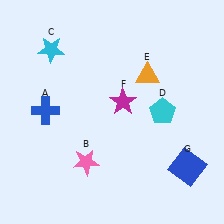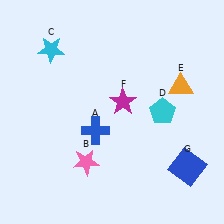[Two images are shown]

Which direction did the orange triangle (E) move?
The orange triangle (E) moved right.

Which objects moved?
The objects that moved are: the blue cross (A), the orange triangle (E).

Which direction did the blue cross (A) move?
The blue cross (A) moved right.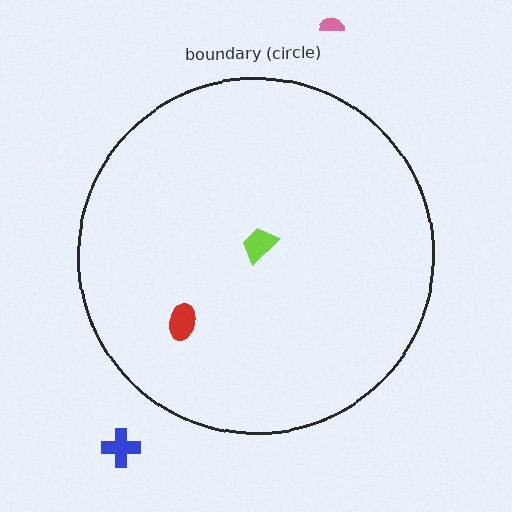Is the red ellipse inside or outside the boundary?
Inside.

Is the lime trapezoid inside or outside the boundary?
Inside.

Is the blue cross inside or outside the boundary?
Outside.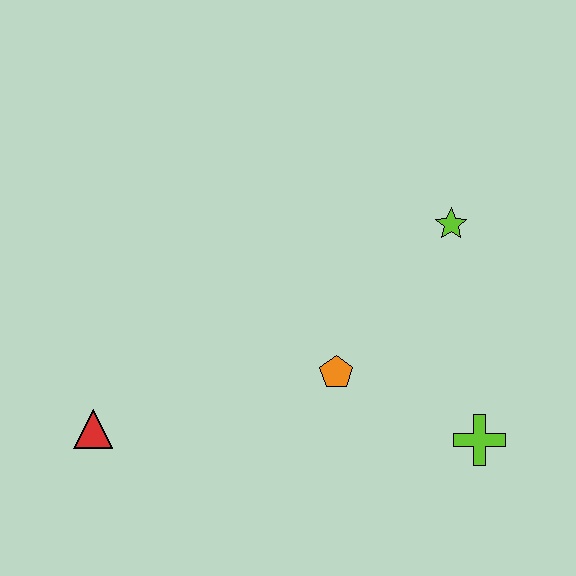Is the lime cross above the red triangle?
No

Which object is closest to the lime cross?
The orange pentagon is closest to the lime cross.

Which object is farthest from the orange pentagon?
The red triangle is farthest from the orange pentagon.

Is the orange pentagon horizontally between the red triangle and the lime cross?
Yes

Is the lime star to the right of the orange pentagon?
Yes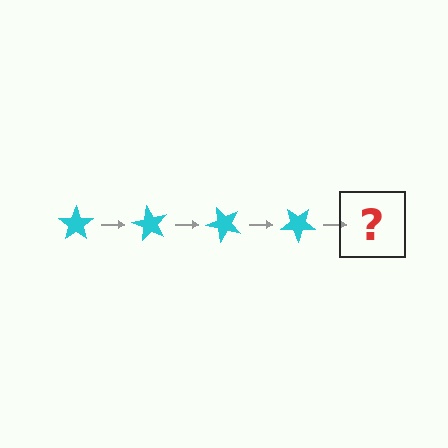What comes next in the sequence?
The next element should be a cyan star rotated 240 degrees.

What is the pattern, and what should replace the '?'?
The pattern is that the star rotates 60 degrees each step. The '?' should be a cyan star rotated 240 degrees.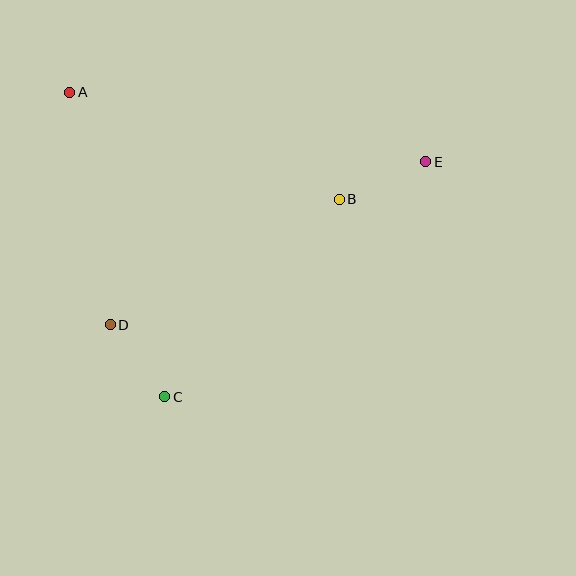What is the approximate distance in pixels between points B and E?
The distance between B and E is approximately 94 pixels.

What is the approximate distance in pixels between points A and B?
The distance between A and B is approximately 290 pixels.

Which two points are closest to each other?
Points C and D are closest to each other.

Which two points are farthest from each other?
Points A and E are farthest from each other.